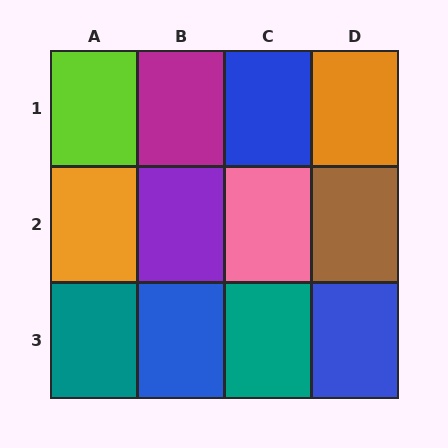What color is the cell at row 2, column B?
Purple.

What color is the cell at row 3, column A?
Teal.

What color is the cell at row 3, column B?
Blue.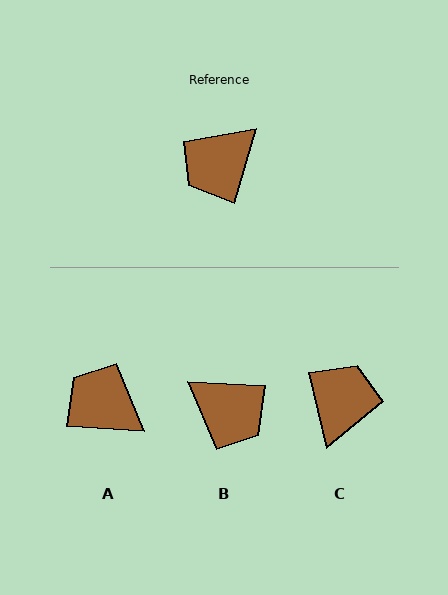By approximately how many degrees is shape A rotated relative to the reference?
Approximately 77 degrees clockwise.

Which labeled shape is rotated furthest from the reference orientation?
C, about 150 degrees away.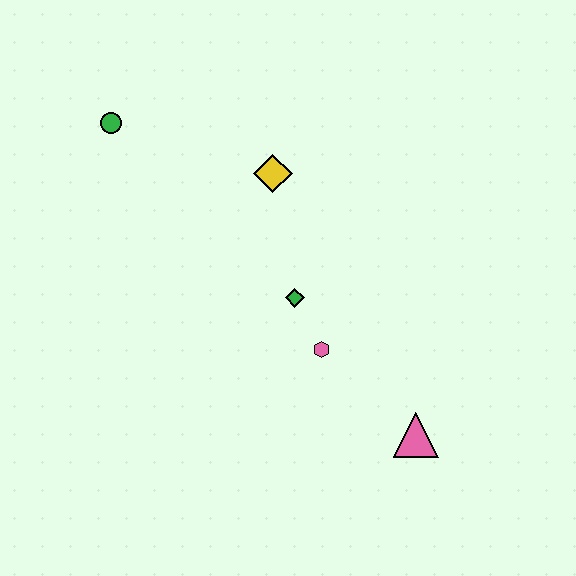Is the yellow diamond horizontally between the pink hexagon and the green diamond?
No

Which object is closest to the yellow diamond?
The green diamond is closest to the yellow diamond.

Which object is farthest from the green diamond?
The green circle is farthest from the green diamond.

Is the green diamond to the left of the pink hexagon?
Yes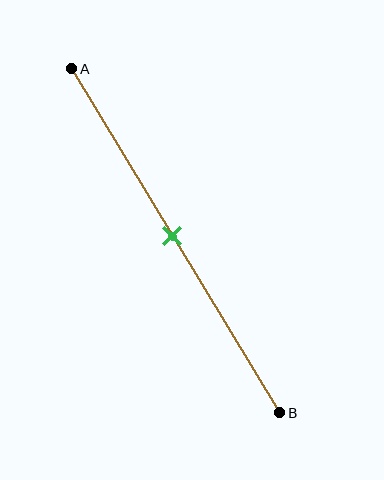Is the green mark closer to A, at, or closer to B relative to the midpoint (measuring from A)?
The green mark is approximately at the midpoint of segment AB.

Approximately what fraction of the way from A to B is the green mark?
The green mark is approximately 50% of the way from A to B.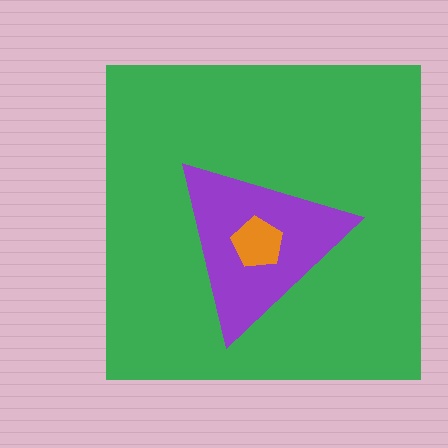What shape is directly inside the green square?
The purple triangle.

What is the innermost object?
The orange pentagon.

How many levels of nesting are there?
3.